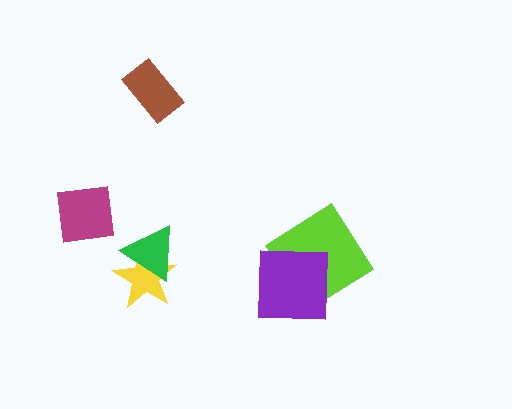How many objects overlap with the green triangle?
1 object overlaps with the green triangle.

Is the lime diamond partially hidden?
Yes, it is partially covered by another shape.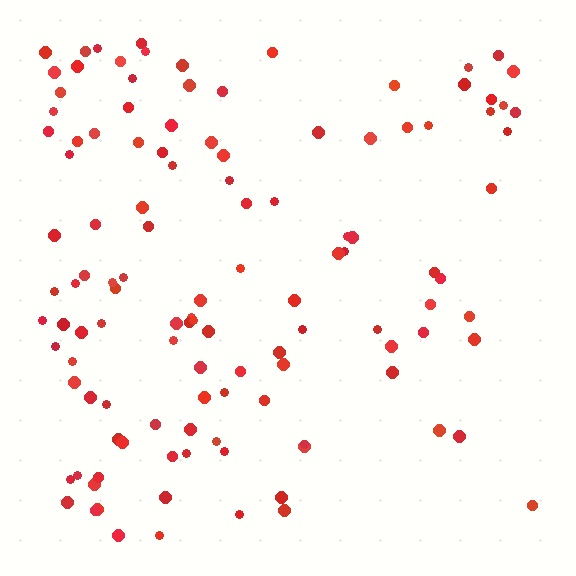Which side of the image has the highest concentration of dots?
The left.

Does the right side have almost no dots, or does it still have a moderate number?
Still a moderate number, just noticeably fewer than the left.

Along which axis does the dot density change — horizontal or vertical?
Horizontal.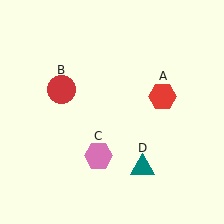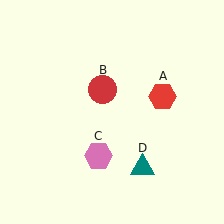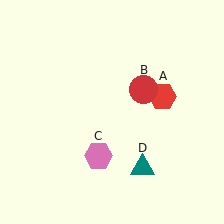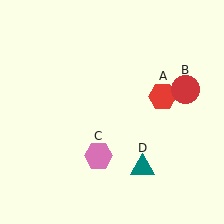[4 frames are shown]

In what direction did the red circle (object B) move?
The red circle (object B) moved right.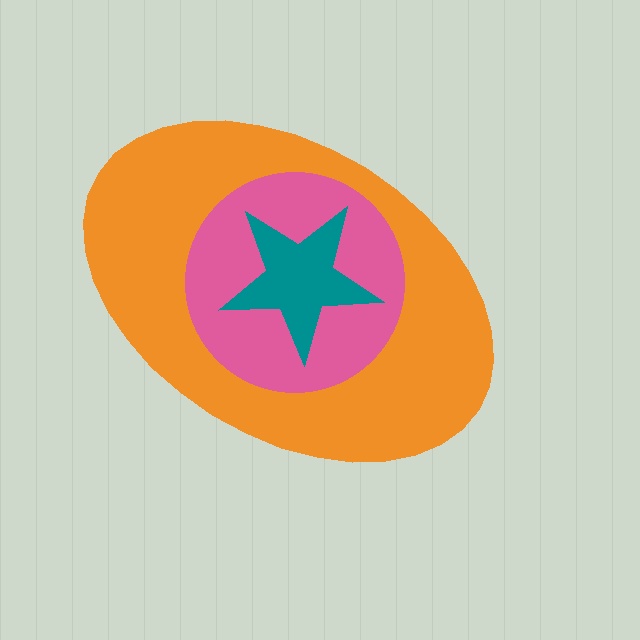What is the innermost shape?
The teal star.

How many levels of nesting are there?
3.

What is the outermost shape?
The orange ellipse.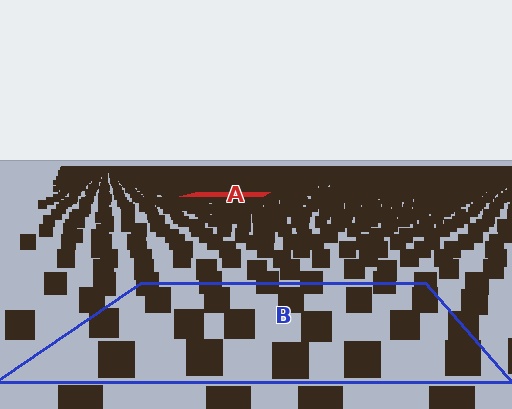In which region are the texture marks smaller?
The texture marks are smaller in region A, because it is farther away.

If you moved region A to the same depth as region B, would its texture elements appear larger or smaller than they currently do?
They would appear larger. At a closer depth, the same texture elements are projected at a bigger on-screen size.